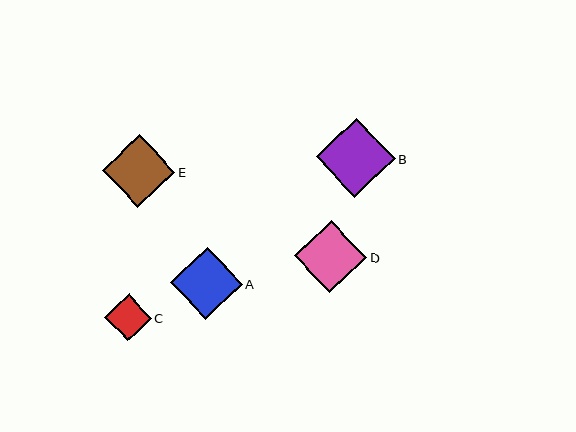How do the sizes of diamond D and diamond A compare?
Diamond D and diamond A are approximately the same size.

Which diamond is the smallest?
Diamond C is the smallest with a size of approximately 46 pixels.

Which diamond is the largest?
Diamond B is the largest with a size of approximately 79 pixels.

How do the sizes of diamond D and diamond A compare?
Diamond D and diamond A are approximately the same size.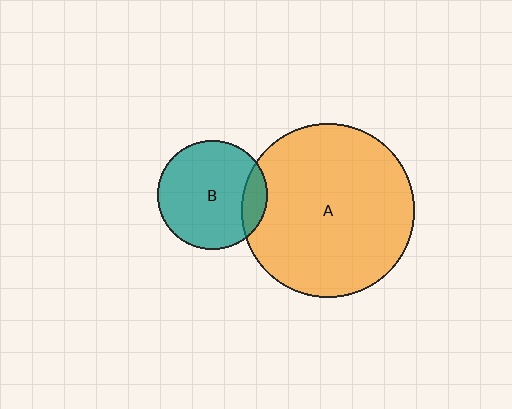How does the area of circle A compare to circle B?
Approximately 2.5 times.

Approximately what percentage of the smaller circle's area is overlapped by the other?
Approximately 15%.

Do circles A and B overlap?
Yes.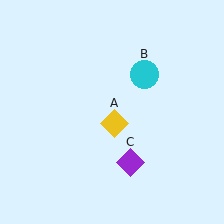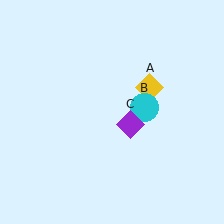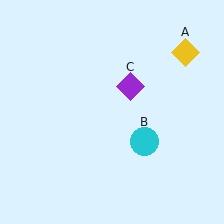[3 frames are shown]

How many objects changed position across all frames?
3 objects changed position: yellow diamond (object A), cyan circle (object B), purple diamond (object C).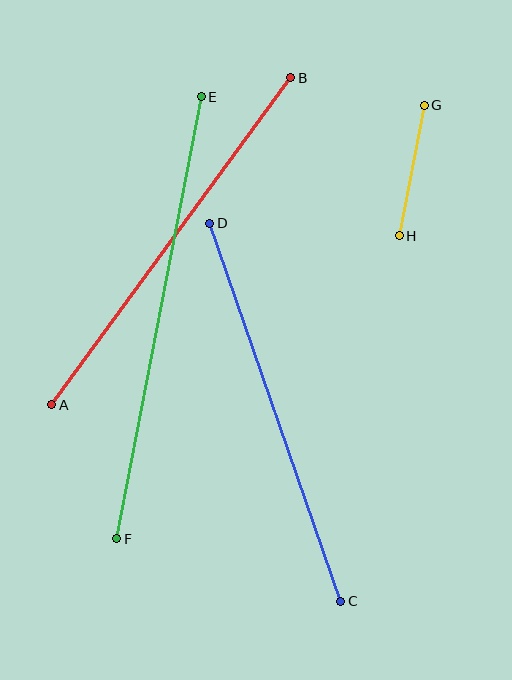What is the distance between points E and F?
The distance is approximately 450 pixels.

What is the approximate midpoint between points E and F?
The midpoint is at approximately (159, 318) pixels.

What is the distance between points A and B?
The distance is approximately 405 pixels.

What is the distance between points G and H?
The distance is approximately 133 pixels.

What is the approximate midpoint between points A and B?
The midpoint is at approximately (171, 241) pixels.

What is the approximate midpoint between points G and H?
The midpoint is at approximately (412, 170) pixels.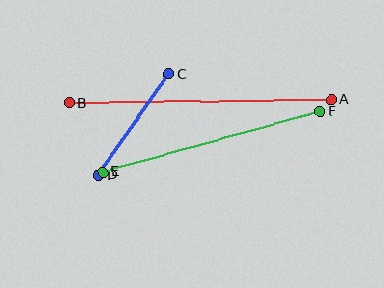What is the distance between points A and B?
The distance is approximately 262 pixels.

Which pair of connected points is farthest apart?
Points A and B are farthest apart.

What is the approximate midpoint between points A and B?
The midpoint is at approximately (200, 101) pixels.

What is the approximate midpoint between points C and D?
The midpoint is at approximately (133, 124) pixels.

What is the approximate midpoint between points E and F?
The midpoint is at approximately (211, 142) pixels.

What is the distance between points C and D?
The distance is approximately 123 pixels.